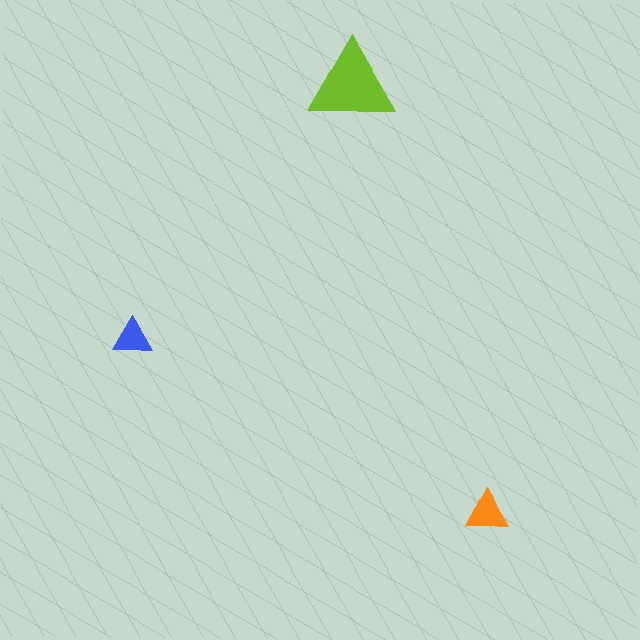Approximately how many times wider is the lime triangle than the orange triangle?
About 2 times wider.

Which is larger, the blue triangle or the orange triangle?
The orange one.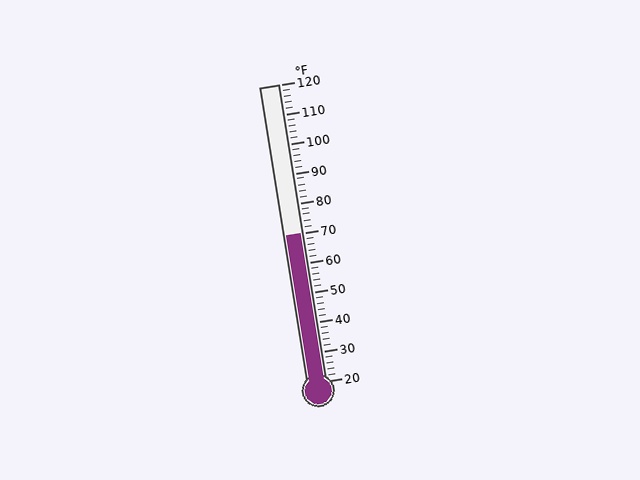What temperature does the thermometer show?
The thermometer shows approximately 70°F.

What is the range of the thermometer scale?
The thermometer scale ranges from 20°F to 120°F.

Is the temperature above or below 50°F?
The temperature is above 50°F.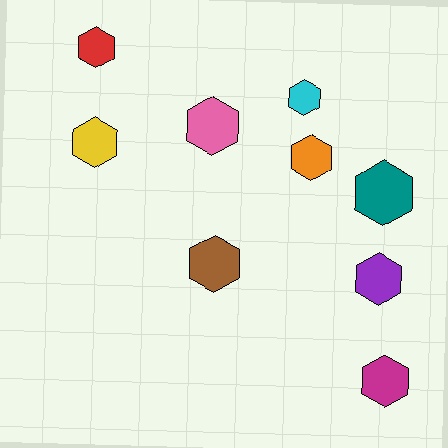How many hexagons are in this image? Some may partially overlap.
There are 9 hexagons.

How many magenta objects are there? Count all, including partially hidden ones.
There is 1 magenta object.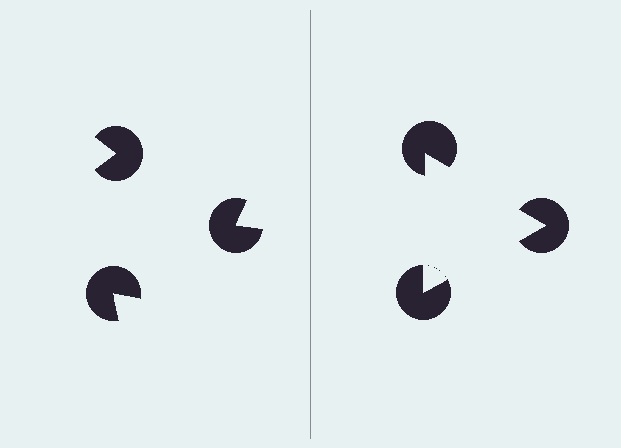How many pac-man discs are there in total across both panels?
6 — 3 on each side.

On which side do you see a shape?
An illusory triangle appears on the right side. On the left side the wedge cuts are rotated, so no coherent shape forms.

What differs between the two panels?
The pac-man discs are positioned identically on both sides; only the wedge orientations differ. On the right they align to a triangle; on the left they are misaligned.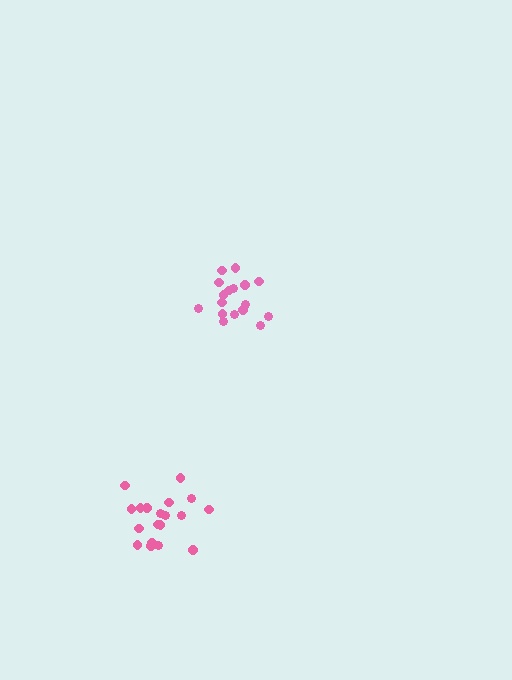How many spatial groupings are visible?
There are 2 spatial groupings.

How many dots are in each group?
Group 1: 17 dots, Group 2: 19 dots (36 total).